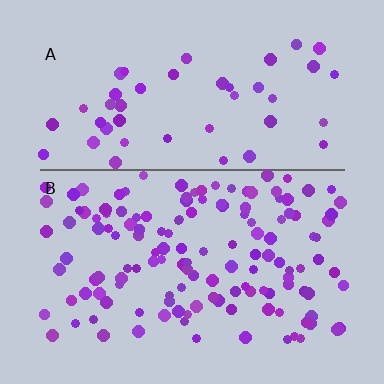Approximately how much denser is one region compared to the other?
Approximately 2.9× — region B over region A.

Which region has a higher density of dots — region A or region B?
B (the bottom).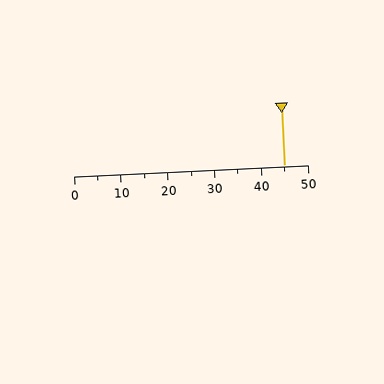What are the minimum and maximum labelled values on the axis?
The axis runs from 0 to 50.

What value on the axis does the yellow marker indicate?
The marker indicates approximately 45.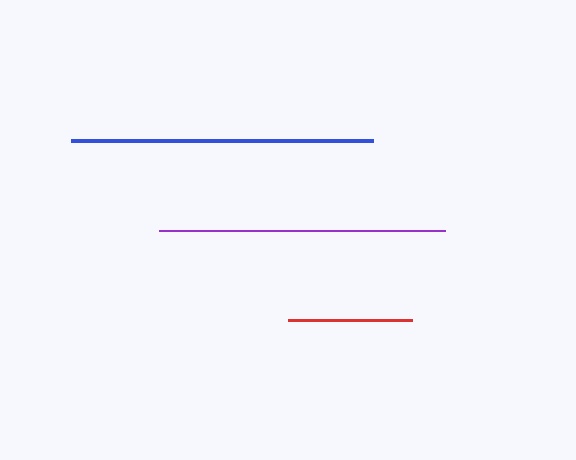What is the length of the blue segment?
The blue segment is approximately 302 pixels long.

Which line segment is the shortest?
The red line is the shortest at approximately 124 pixels.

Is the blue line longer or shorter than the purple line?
The blue line is longer than the purple line.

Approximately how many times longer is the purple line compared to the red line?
The purple line is approximately 2.3 times the length of the red line.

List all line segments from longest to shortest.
From longest to shortest: blue, purple, red.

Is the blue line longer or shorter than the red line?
The blue line is longer than the red line.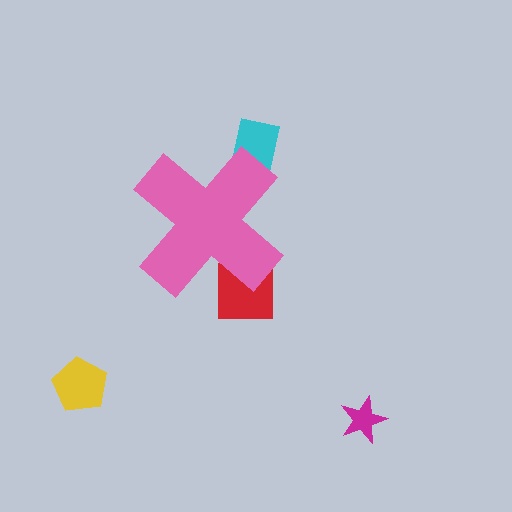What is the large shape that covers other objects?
A pink cross.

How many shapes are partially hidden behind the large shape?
2 shapes are partially hidden.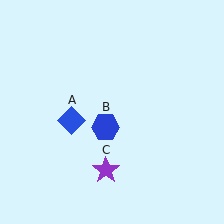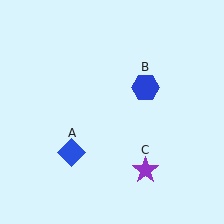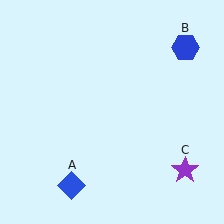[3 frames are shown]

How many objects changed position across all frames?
3 objects changed position: blue diamond (object A), blue hexagon (object B), purple star (object C).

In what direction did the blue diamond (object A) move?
The blue diamond (object A) moved down.